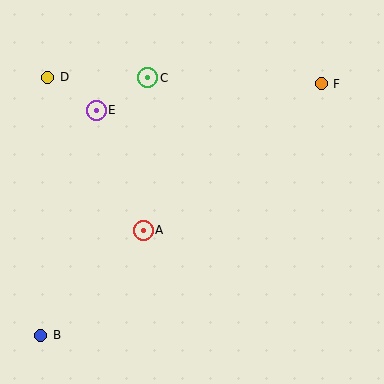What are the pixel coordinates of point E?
Point E is at (96, 110).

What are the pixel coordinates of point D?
Point D is at (48, 77).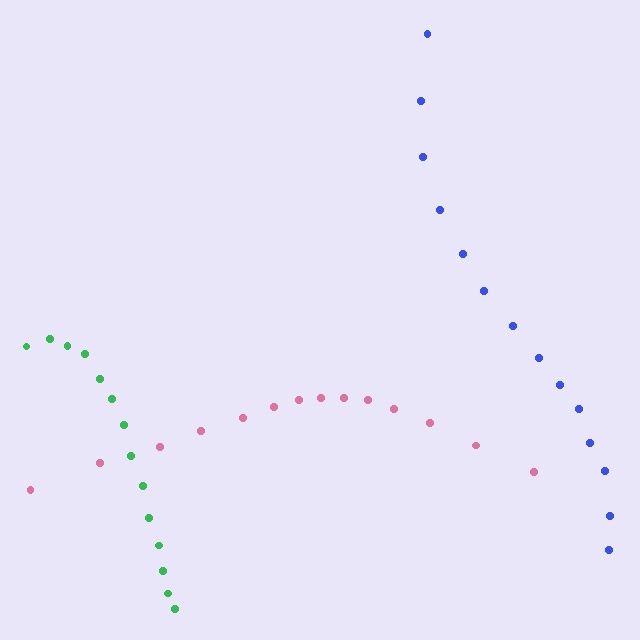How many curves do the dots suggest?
There are 3 distinct paths.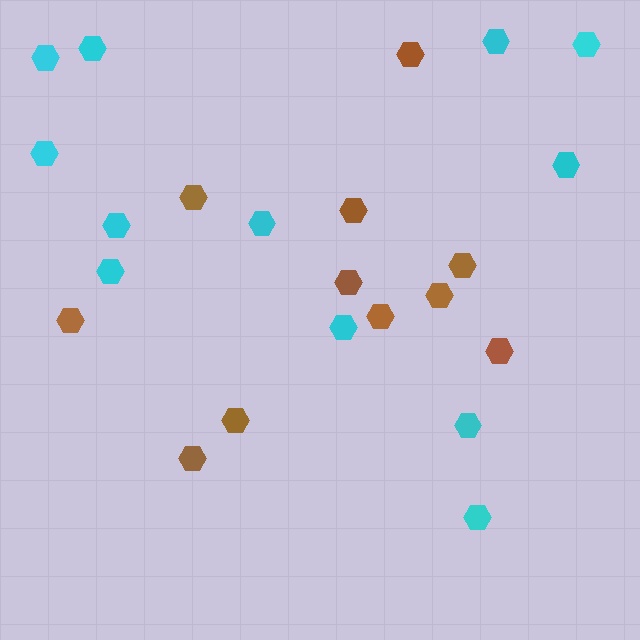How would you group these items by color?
There are 2 groups: one group of cyan hexagons (12) and one group of brown hexagons (11).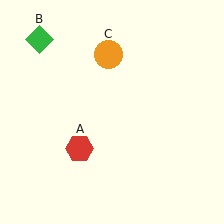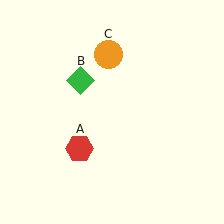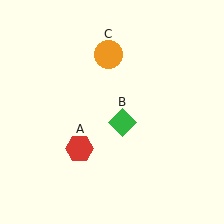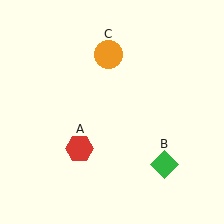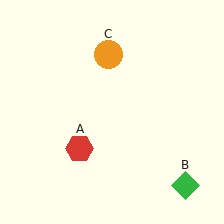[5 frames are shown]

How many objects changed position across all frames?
1 object changed position: green diamond (object B).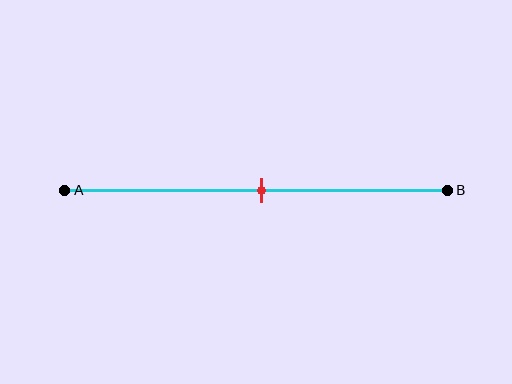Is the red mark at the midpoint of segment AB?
Yes, the mark is approximately at the midpoint.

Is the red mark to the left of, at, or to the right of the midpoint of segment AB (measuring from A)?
The red mark is approximately at the midpoint of segment AB.